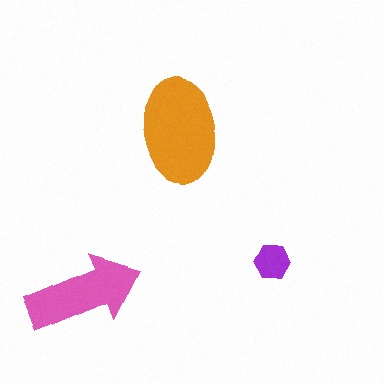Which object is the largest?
The orange ellipse.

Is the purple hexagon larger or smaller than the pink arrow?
Smaller.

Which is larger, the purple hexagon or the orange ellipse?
The orange ellipse.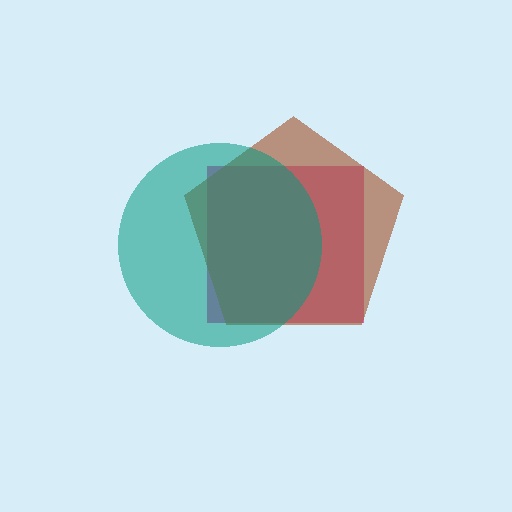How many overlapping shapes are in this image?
There are 3 overlapping shapes in the image.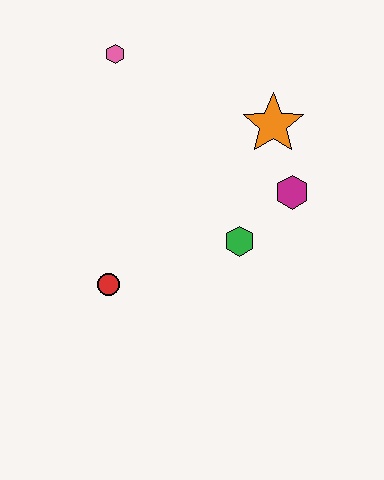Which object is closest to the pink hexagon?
The orange star is closest to the pink hexagon.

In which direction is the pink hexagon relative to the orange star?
The pink hexagon is to the left of the orange star.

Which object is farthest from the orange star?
The red circle is farthest from the orange star.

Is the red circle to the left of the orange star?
Yes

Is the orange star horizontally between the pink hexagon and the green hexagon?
No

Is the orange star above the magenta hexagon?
Yes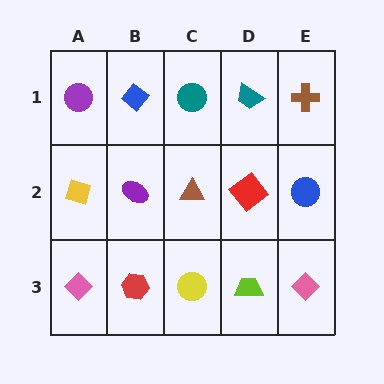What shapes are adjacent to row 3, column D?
A red diamond (row 2, column D), a yellow circle (row 3, column C), a pink diamond (row 3, column E).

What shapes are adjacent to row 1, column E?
A blue circle (row 2, column E), a teal trapezoid (row 1, column D).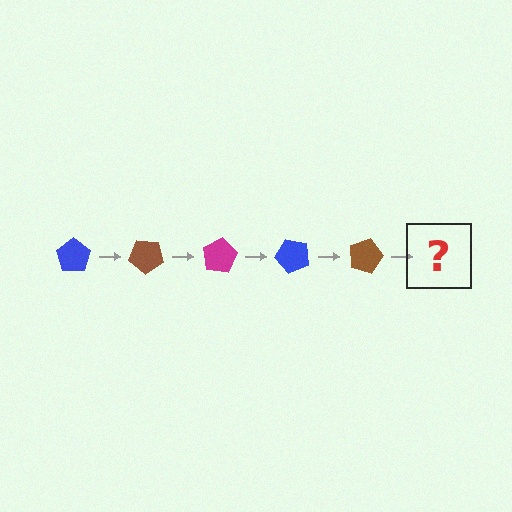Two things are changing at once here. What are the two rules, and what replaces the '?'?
The two rules are that it rotates 40 degrees each step and the color cycles through blue, brown, and magenta. The '?' should be a magenta pentagon, rotated 200 degrees from the start.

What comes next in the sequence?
The next element should be a magenta pentagon, rotated 200 degrees from the start.